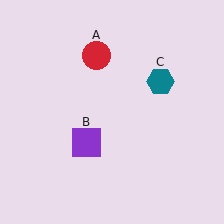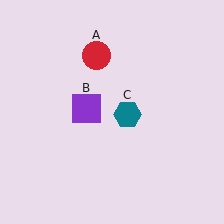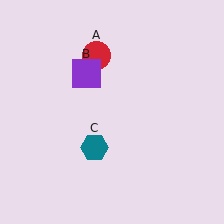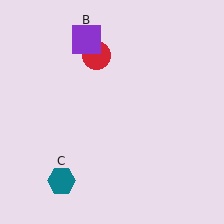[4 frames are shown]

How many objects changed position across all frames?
2 objects changed position: purple square (object B), teal hexagon (object C).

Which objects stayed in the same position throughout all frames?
Red circle (object A) remained stationary.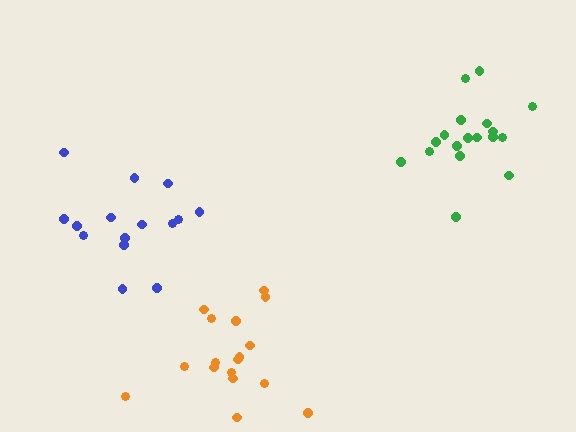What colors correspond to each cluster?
The clusters are colored: blue, orange, green.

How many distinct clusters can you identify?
There are 3 distinct clusters.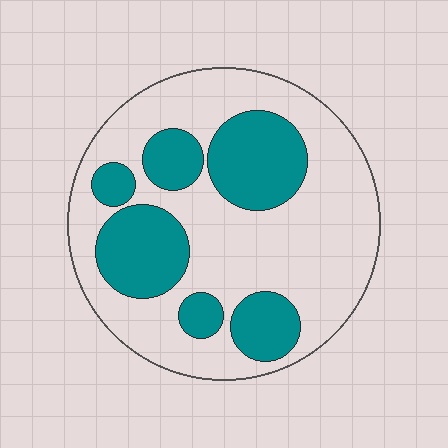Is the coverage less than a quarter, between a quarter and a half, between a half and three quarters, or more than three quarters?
Between a quarter and a half.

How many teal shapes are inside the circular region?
6.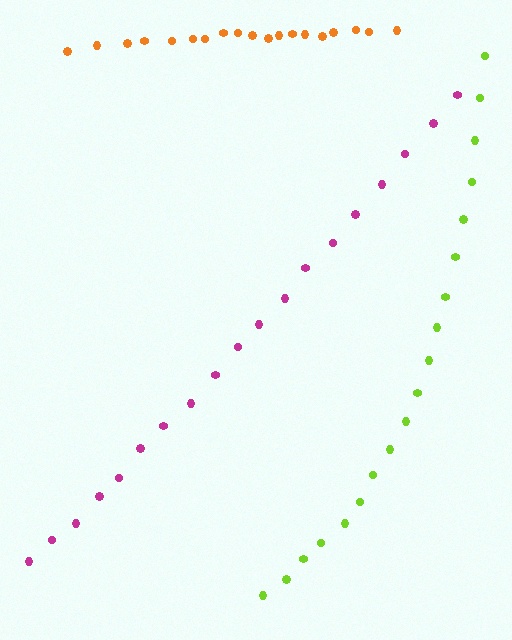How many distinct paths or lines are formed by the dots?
There are 3 distinct paths.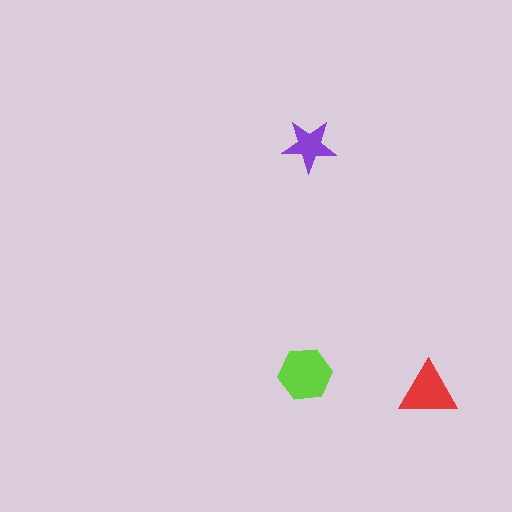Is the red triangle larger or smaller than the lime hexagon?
Smaller.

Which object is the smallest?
The purple star.